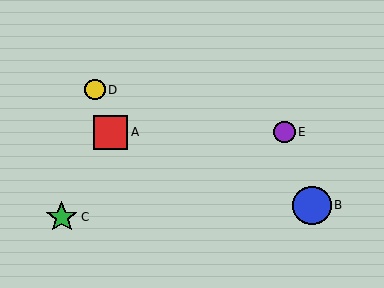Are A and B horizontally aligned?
No, A is at y≈132 and B is at y≈205.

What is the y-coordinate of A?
Object A is at y≈132.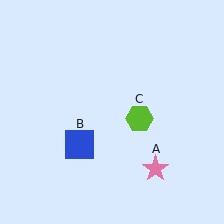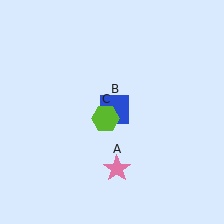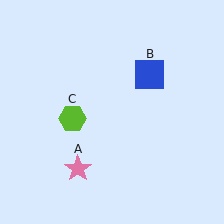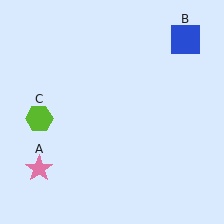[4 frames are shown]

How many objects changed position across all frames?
3 objects changed position: pink star (object A), blue square (object B), lime hexagon (object C).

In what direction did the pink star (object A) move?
The pink star (object A) moved left.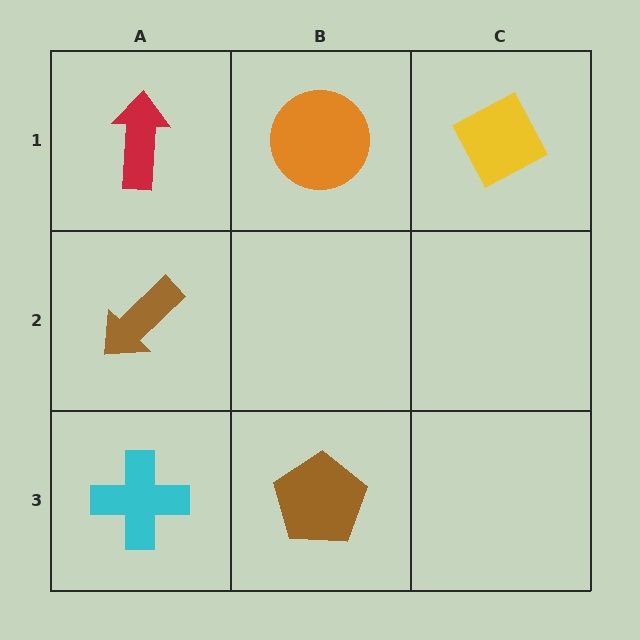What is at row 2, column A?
A brown arrow.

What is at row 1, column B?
An orange circle.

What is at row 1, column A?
A red arrow.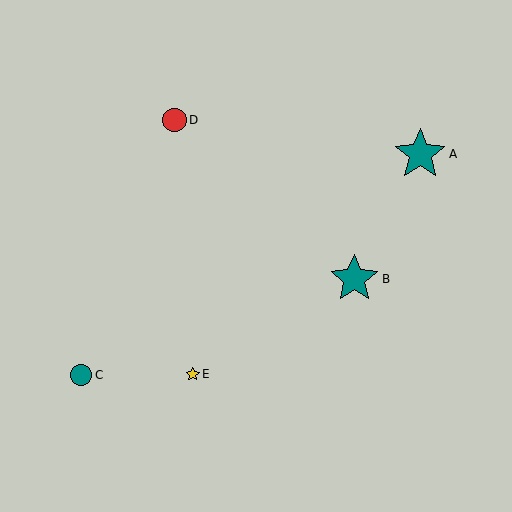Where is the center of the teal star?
The center of the teal star is at (420, 154).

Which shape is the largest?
The teal star (labeled A) is the largest.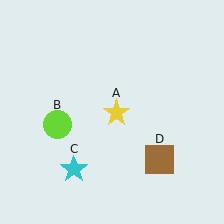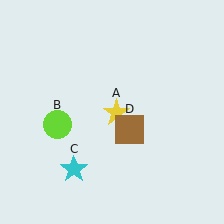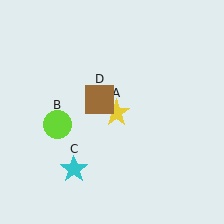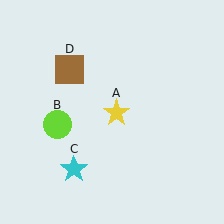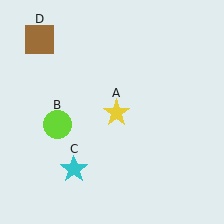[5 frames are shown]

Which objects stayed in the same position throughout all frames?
Yellow star (object A) and lime circle (object B) and cyan star (object C) remained stationary.